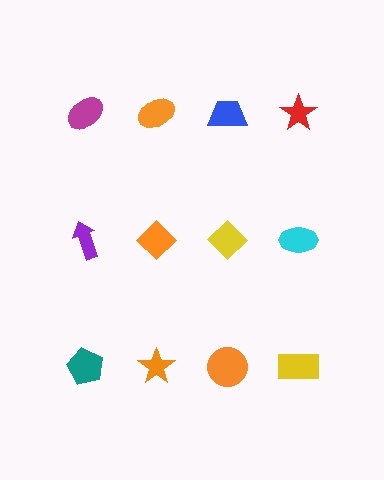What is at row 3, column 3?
An orange circle.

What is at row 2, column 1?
A purple arrow.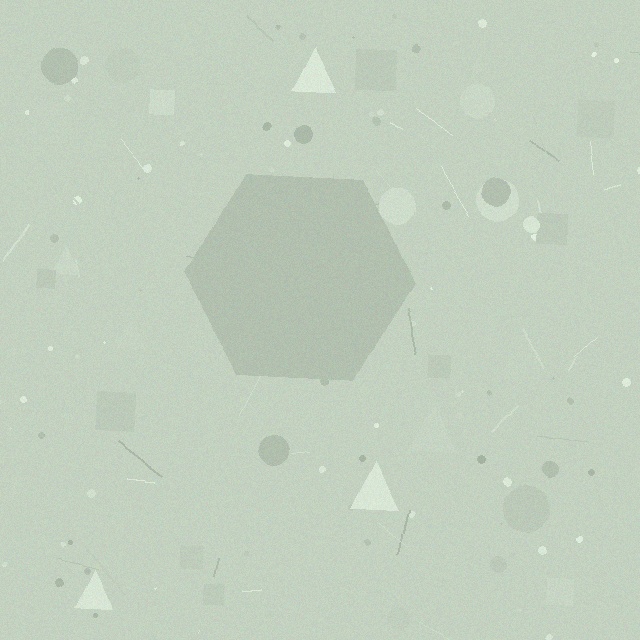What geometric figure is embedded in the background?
A hexagon is embedded in the background.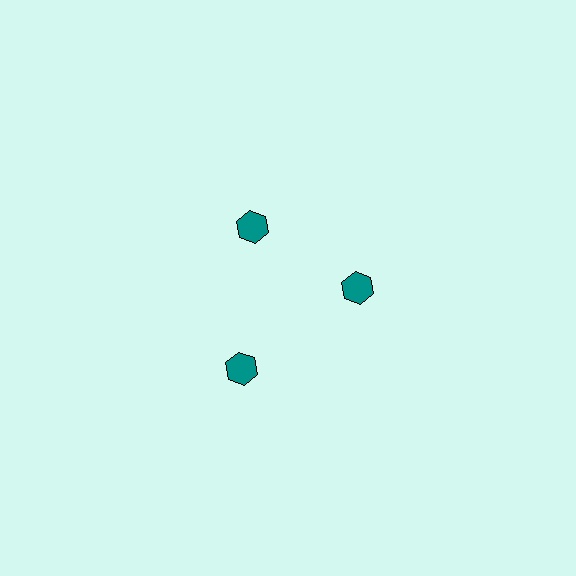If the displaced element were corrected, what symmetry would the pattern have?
It would have 3-fold rotational symmetry — the pattern would map onto itself every 120 degrees.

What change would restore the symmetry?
The symmetry would be restored by moving it inward, back onto the ring so that all 3 hexagons sit at equal angles and equal distance from the center.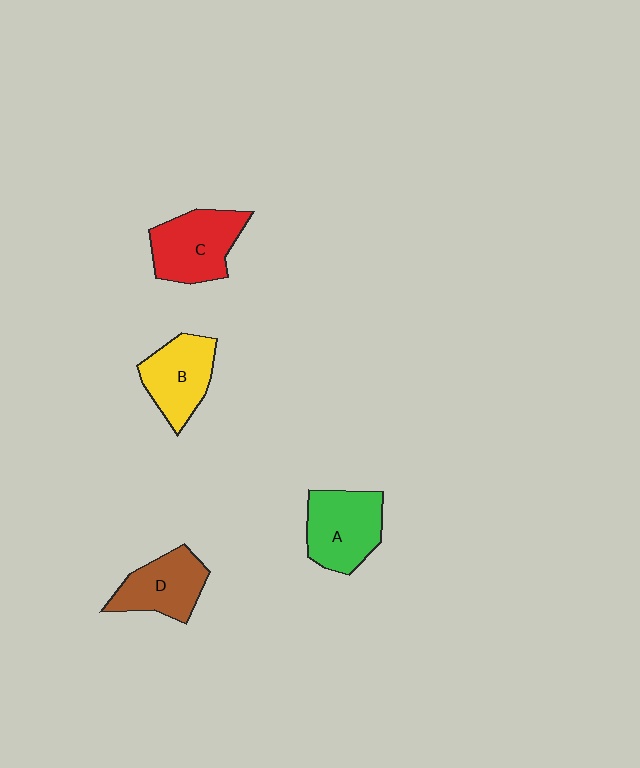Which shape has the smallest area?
Shape D (brown).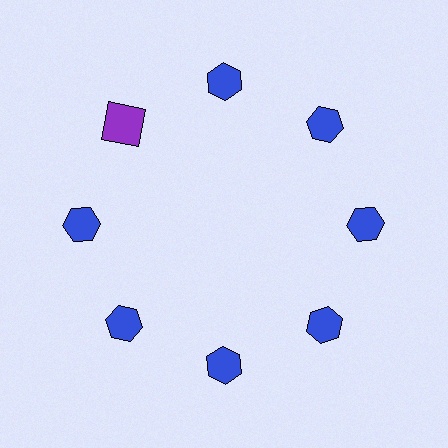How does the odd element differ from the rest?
It differs in both color (purple instead of blue) and shape (square instead of hexagon).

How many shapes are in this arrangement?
There are 8 shapes arranged in a ring pattern.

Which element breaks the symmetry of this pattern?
The purple square at roughly the 10 o'clock position breaks the symmetry. All other shapes are blue hexagons.